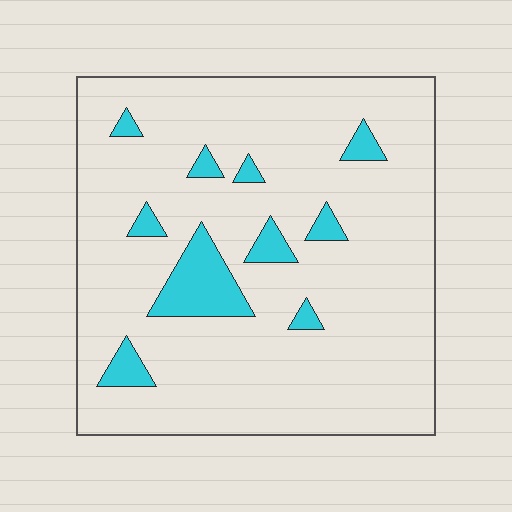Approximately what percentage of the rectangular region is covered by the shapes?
Approximately 10%.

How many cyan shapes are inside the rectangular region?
10.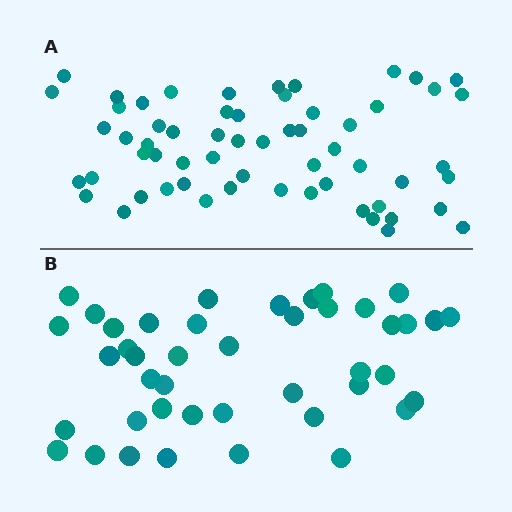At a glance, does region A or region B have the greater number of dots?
Region A (the top region) has more dots.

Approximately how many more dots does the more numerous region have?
Region A has approximately 15 more dots than region B.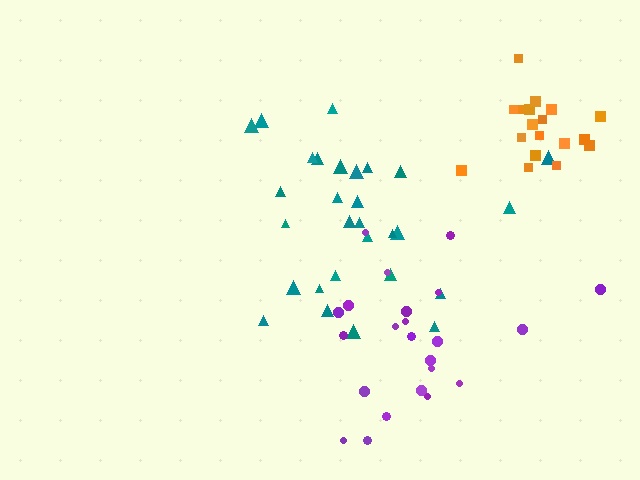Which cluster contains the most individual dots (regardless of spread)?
Teal (29).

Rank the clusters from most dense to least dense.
orange, teal, purple.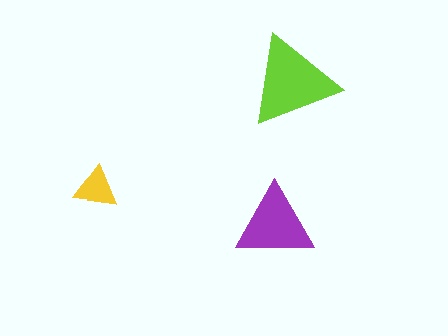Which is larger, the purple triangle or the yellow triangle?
The purple one.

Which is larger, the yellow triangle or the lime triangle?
The lime one.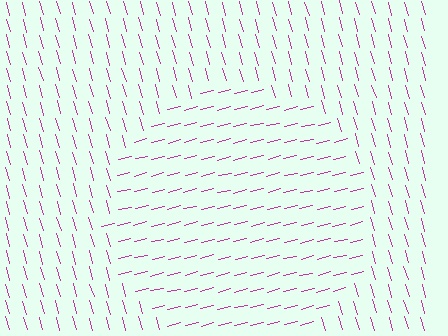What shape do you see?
I see a circle.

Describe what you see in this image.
The image is filled with small magenta line segments. A circle region in the image has lines oriented differently from the surrounding lines, creating a visible texture boundary.